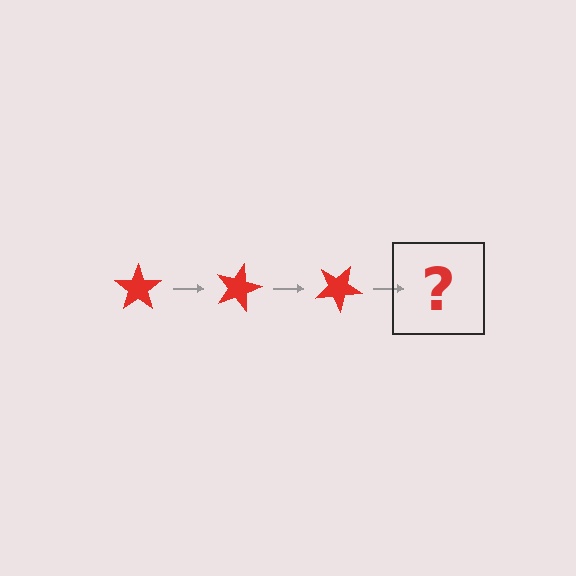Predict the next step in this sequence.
The next step is a red star rotated 45 degrees.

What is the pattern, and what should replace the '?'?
The pattern is that the star rotates 15 degrees each step. The '?' should be a red star rotated 45 degrees.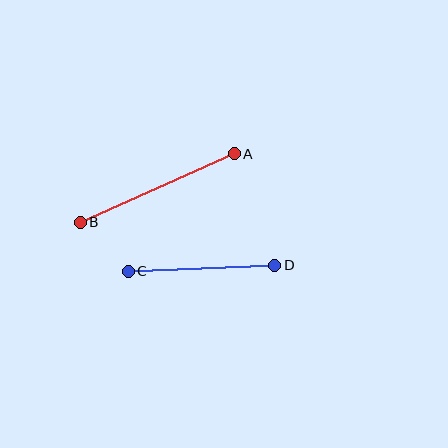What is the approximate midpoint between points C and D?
The midpoint is at approximately (202, 268) pixels.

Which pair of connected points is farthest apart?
Points A and B are farthest apart.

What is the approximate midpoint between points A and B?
The midpoint is at approximately (157, 188) pixels.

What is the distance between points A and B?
The distance is approximately 169 pixels.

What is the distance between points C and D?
The distance is approximately 147 pixels.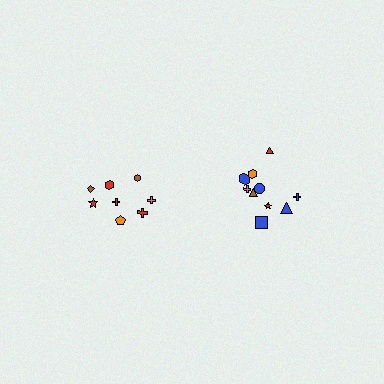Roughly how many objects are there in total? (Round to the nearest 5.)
Roughly 20 objects in total.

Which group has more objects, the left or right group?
The right group.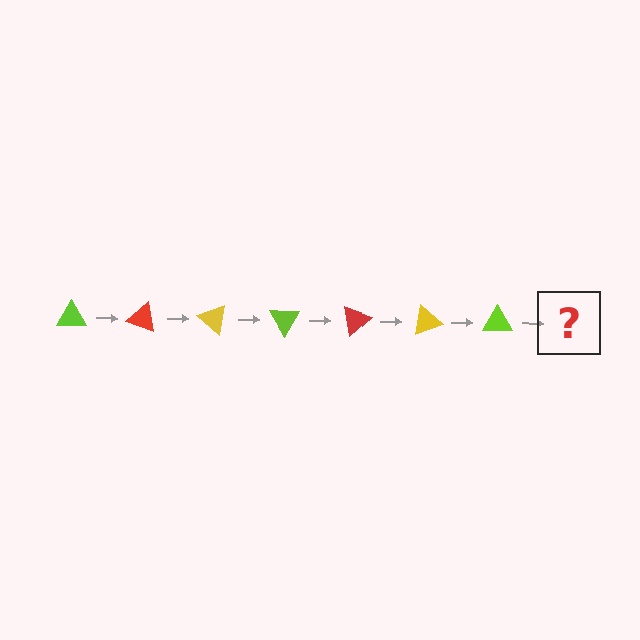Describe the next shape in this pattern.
It should be a red triangle, rotated 140 degrees from the start.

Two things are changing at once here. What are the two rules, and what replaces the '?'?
The two rules are that it rotates 20 degrees each step and the color cycles through lime, red, and yellow. The '?' should be a red triangle, rotated 140 degrees from the start.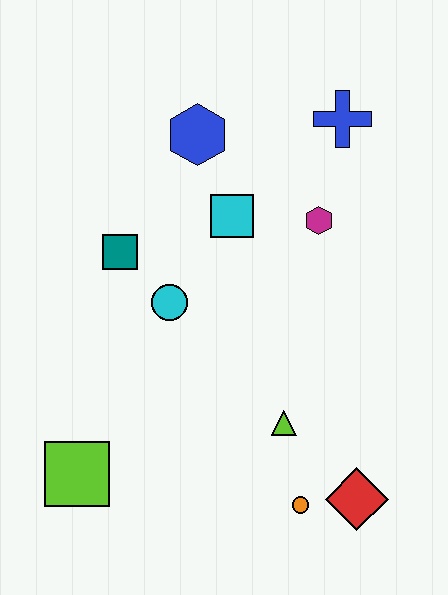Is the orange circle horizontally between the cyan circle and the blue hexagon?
No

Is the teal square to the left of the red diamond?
Yes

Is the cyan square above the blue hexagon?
No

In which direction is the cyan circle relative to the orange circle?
The cyan circle is above the orange circle.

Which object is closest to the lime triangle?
The orange circle is closest to the lime triangle.